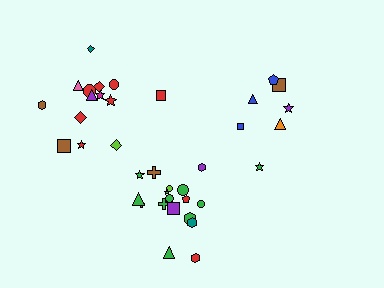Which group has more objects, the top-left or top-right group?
The top-left group.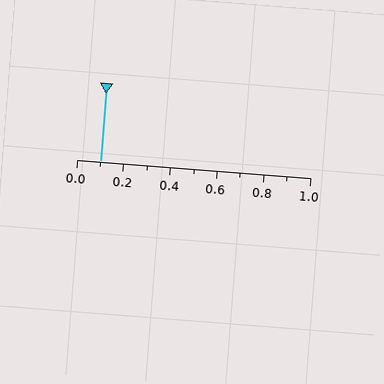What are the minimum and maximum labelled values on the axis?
The axis runs from 0.0 to 1.0.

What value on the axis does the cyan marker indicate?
The marker indicates approximately 0.1.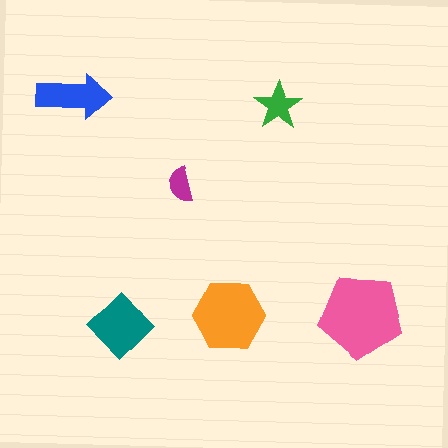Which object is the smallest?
The magenta semicircle.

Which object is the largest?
The pink pentagon.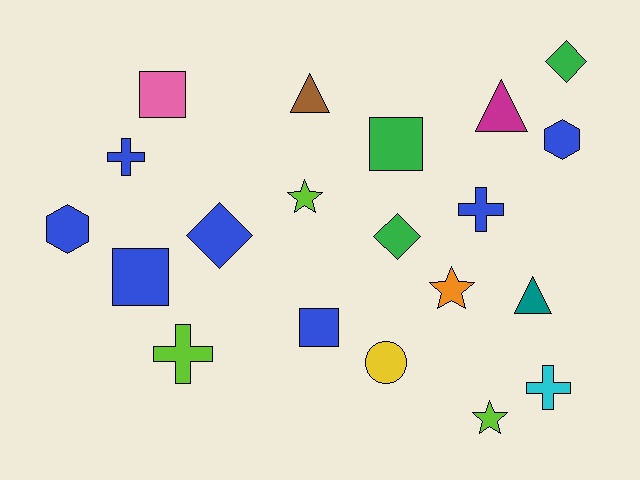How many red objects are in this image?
There are no red objects.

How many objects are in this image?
There are 20 objects.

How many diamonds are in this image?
There are 3 diamonds.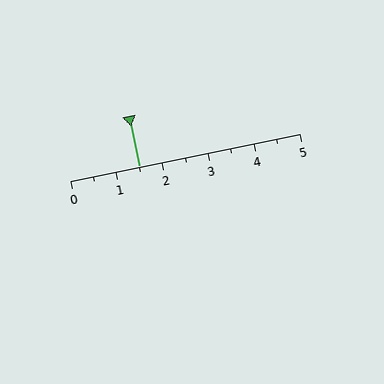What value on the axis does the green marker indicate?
The marker indicates approximately 1.5.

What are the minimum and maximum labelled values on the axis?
The axis runs from 0 to 5.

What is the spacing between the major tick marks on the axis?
The major ticks are spaced 1 apart.